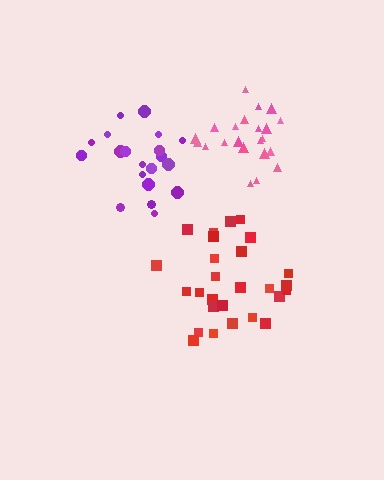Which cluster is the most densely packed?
Pink.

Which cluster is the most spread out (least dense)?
Red.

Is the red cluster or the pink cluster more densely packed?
Pink.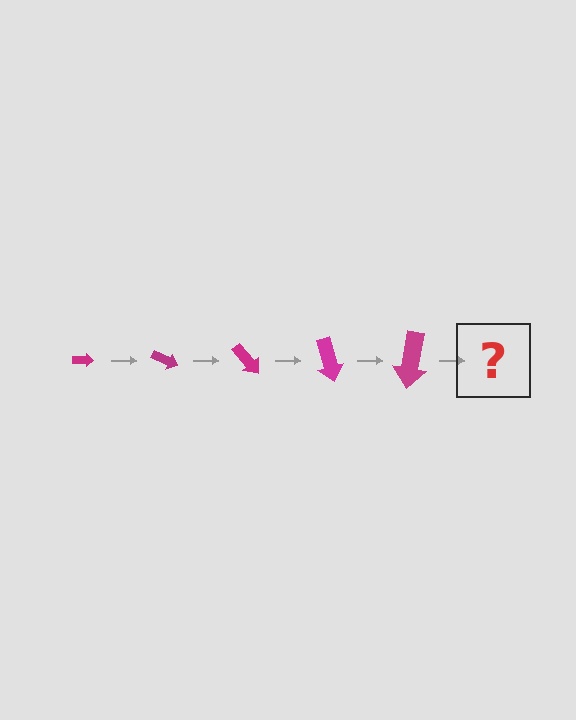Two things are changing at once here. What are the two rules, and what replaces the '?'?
The two rules are that the arrow grows larger each step and it rotates 25 degrees each step. The '?' should be an arrow, larger than the previous one and rotated 125 degrees from the start.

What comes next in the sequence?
The next element should be an arrow, larger than the previous one and rotated 125 degrees from the start.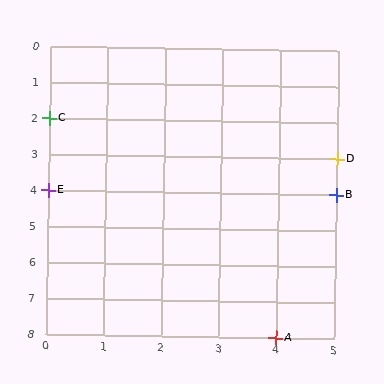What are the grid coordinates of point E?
Point E is at grid coordinates (0, 4).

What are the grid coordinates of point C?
Point C is at grid coordinates (0, 2).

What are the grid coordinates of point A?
Point A is at grid coordinates (4, 8).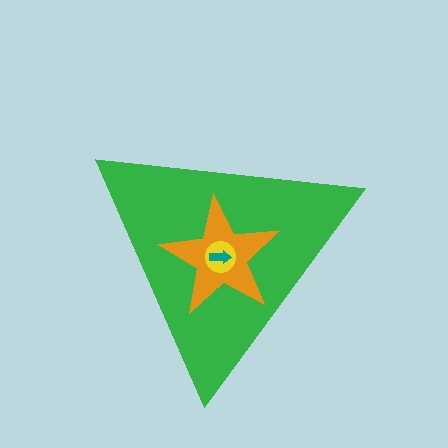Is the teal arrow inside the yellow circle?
Yes.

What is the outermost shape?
The green triangle.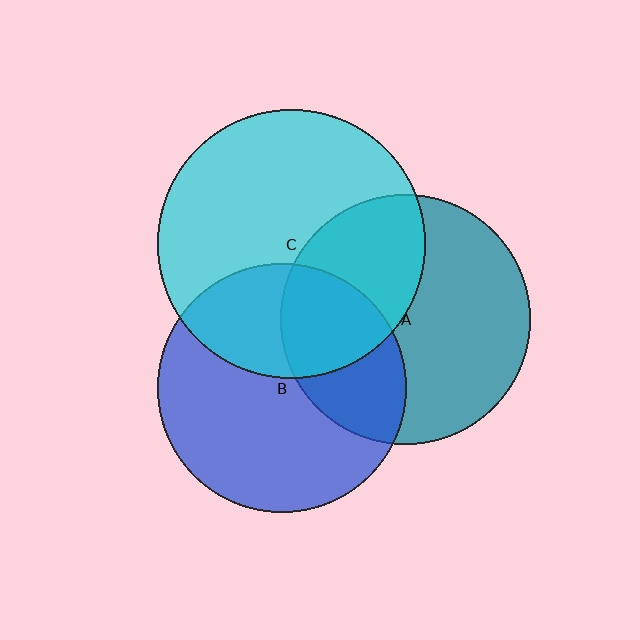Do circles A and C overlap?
Yes.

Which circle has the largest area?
Circle C (cyan).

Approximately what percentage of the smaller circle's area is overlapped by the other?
Approximately 40%.